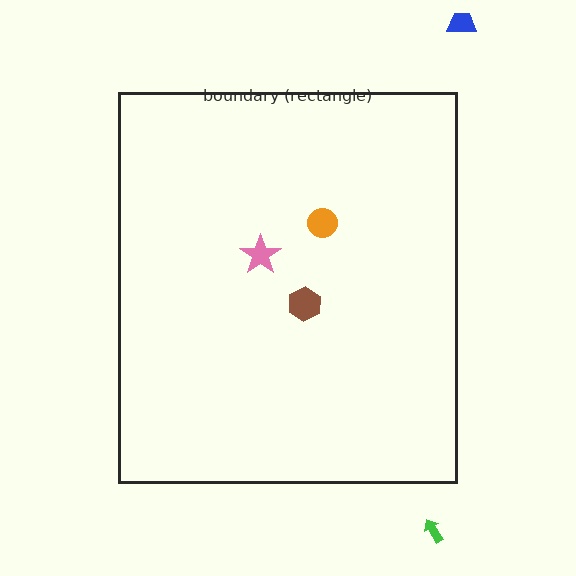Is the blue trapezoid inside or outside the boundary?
Outside.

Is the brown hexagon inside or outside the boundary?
Inside.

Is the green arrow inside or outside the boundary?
Outside.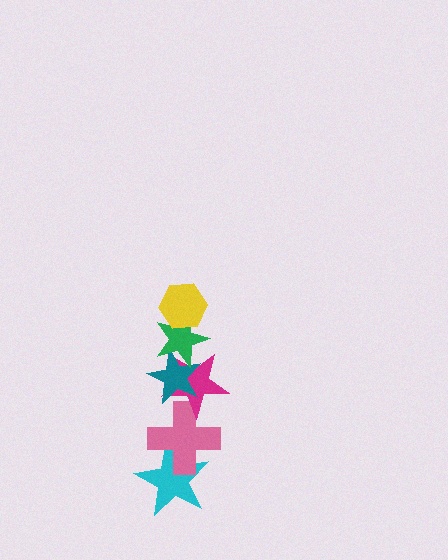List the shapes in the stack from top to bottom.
From top to bottom: the yellow hexagon, the green star, the teal star, the magenta star, the pink cross, the cyan star.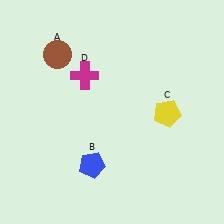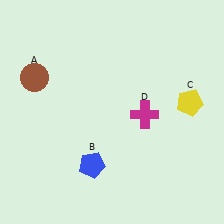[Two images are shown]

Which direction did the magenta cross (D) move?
The magenta cross (D) moved right.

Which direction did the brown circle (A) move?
The brown circle (A) moved left.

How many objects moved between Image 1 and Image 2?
3 objects moved between the two images.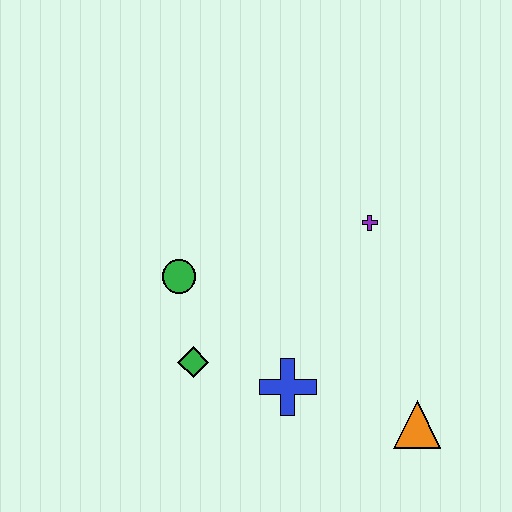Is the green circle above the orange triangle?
Yes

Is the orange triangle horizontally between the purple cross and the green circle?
No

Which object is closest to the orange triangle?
The blue cross is closest to the orange triangle.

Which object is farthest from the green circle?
The orange triangle is farthest from the green circle.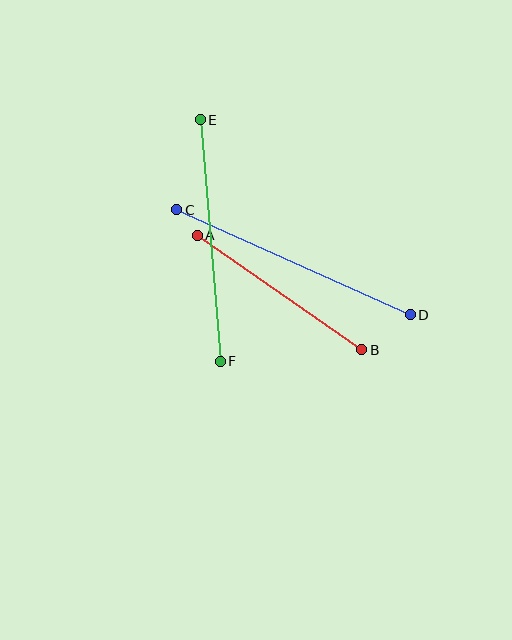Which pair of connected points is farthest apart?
Points C and D are farthest apart.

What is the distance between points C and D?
The distance is approximately 256 pixels.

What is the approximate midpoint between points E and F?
The midpoint is at approximately (210, 240) pixels.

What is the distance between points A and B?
The distance is approximately 201 pixels.